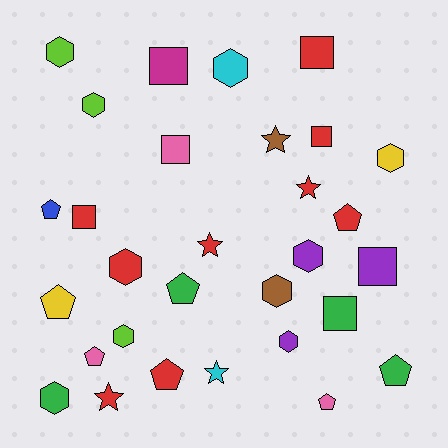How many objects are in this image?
There are 30 objects.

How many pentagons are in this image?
There are 8 pentagons.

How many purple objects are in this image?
There are 3 purple objects.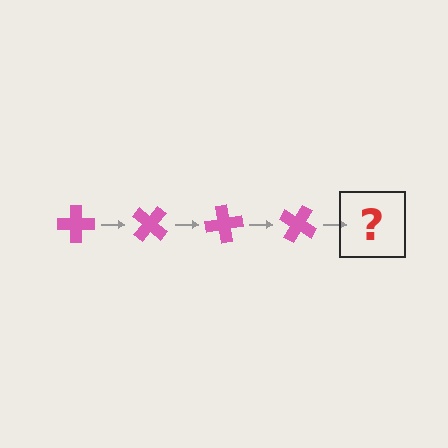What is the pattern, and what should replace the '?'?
The pattern is that the cross rotates 40 degrees each step. The '?' should be a pink cross rotated 160 degrees.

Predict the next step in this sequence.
The next step is a pink cross rotated 160 degrees.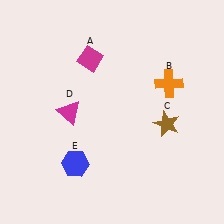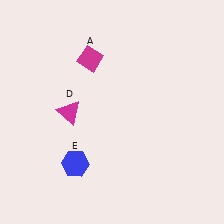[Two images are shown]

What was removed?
The brown star (C), the orange cross (B) were removed in Image 2.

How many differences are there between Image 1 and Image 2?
There are 2 differences between the two images.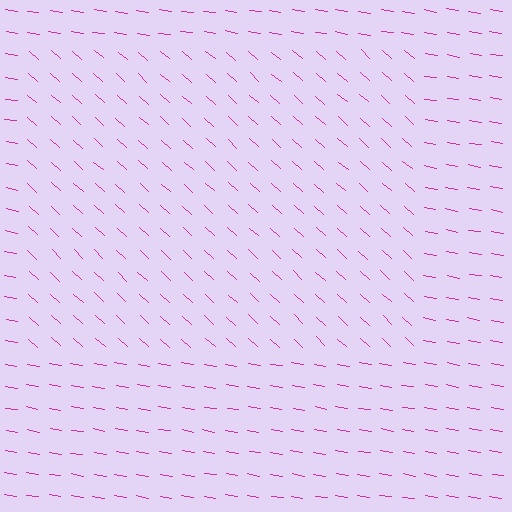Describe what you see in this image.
The image is filled with small magenta line segments. A rectangle region in the image has lines oriented differently from the surrounding lines, creating a visible texture boundary.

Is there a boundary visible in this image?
Yes, there is a texture boundary formed by a change in line orientation.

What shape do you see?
I see a rectangle.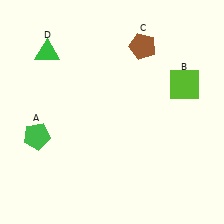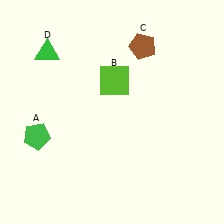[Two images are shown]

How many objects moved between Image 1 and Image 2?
1 object moved between the two images.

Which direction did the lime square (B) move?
The lime square (B) moved left.